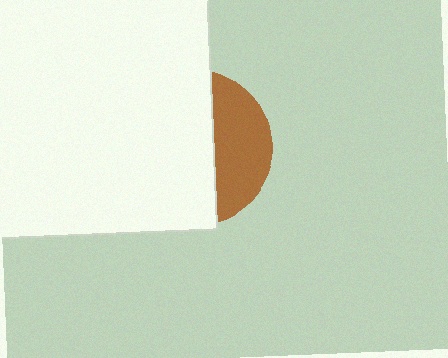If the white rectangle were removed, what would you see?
You would see the complete brown circle.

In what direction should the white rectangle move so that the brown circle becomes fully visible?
The white rectangle should move left. That is the shortest direction to clear the overlap and leave the brown circle fully visible.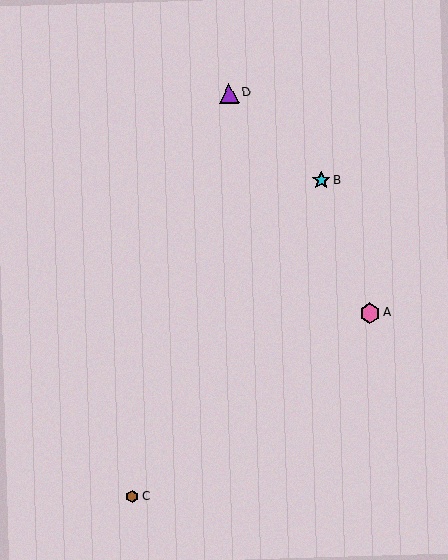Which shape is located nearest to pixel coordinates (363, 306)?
The pink hexagon (labeled A) at (370, 313) is nearest to that location.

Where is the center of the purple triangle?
The center of the purple triangle is at (229, 93).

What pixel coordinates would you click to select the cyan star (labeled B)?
Click at (321, 180) to select the cyan star B.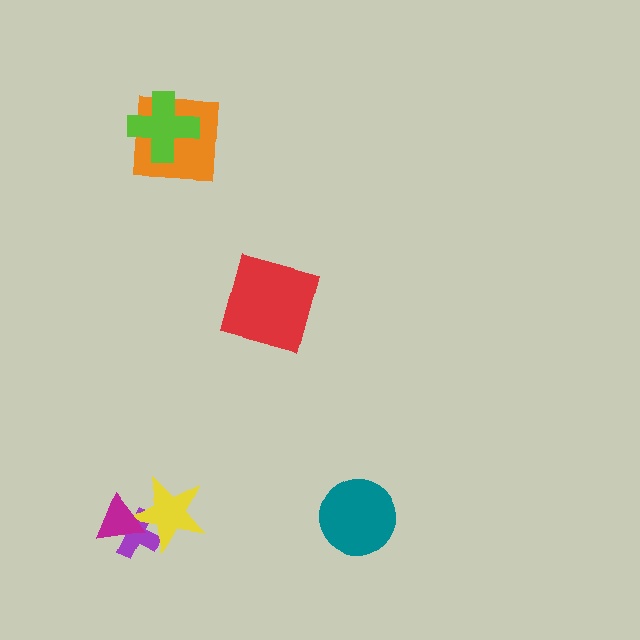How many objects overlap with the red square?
0 objects overlap with the red square.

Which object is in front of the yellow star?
The magenta triangle is in front of the yellow star.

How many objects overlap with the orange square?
1 object overlaps with the orange square.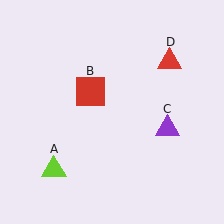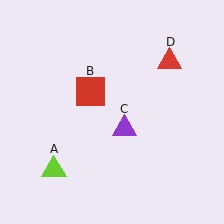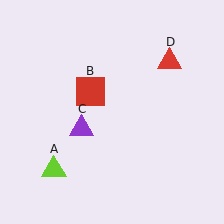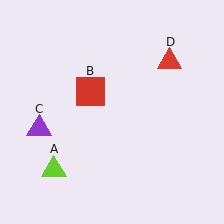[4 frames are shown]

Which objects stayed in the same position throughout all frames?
Lime triangle (object A) and red square (object B) and red triangle (object D) remained stationary.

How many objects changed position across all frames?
1 object changed position: purple triangle (object C).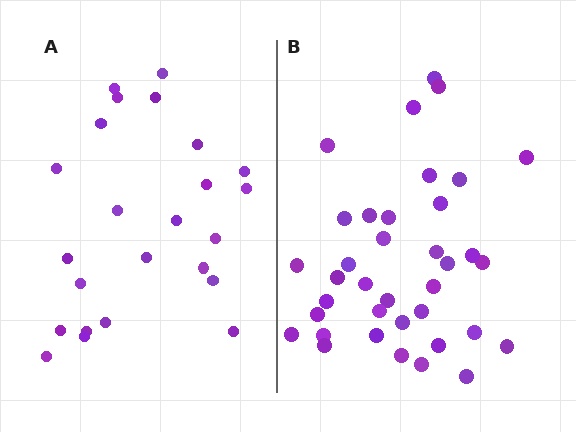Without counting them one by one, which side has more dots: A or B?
Region B (the right region) has more dots.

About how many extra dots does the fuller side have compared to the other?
Region B has approximately 15 more dots than region A.